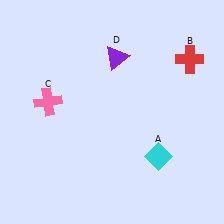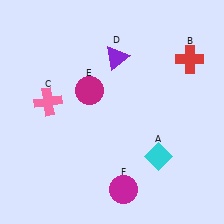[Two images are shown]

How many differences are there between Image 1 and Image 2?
There are 2 differences between the two images.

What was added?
A magenta circle (E), a magenta circle (F) were added in Image 2.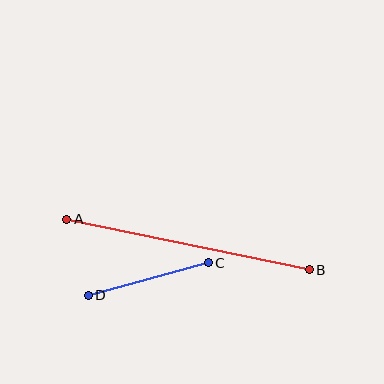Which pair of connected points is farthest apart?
Points A and B are farthest apart.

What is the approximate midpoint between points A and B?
The midpoint is at approximately (188, 245) pixels.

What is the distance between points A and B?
The distance is approximately 248 pixels.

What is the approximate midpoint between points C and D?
The midpoint is at approximately (148, 279) pixels.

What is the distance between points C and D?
The distance is approximately 124 pixels.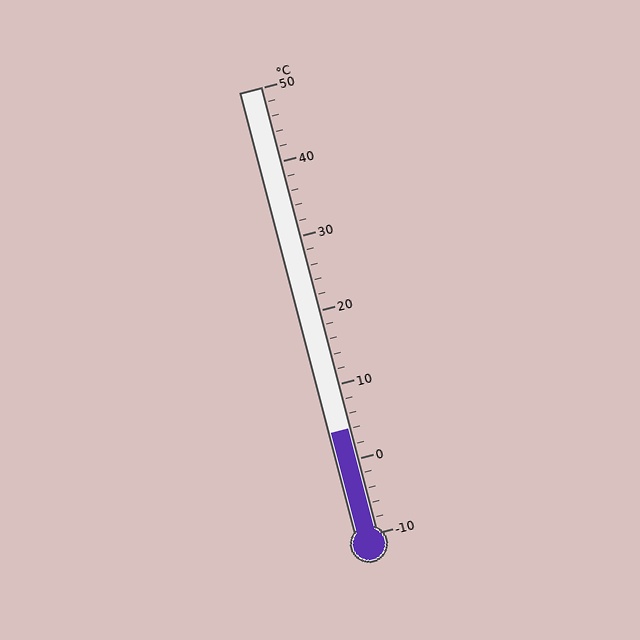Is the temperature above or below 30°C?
The temperature is below 30°C.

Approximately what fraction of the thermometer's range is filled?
The thermometer is filled to approximately 25% of its range.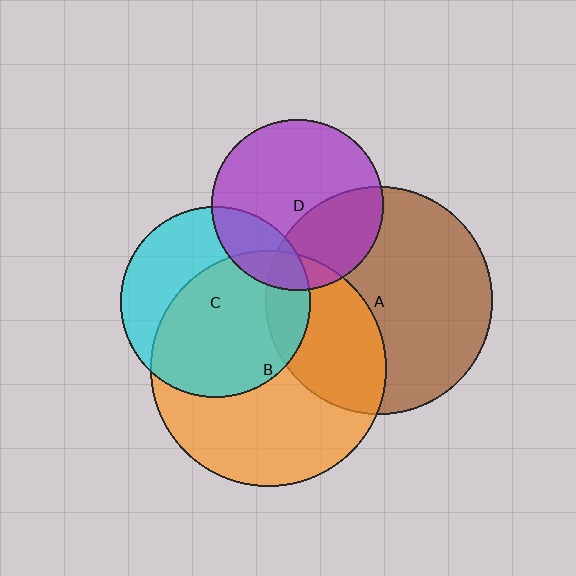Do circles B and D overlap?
Yes.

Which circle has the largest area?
Circle B (orange).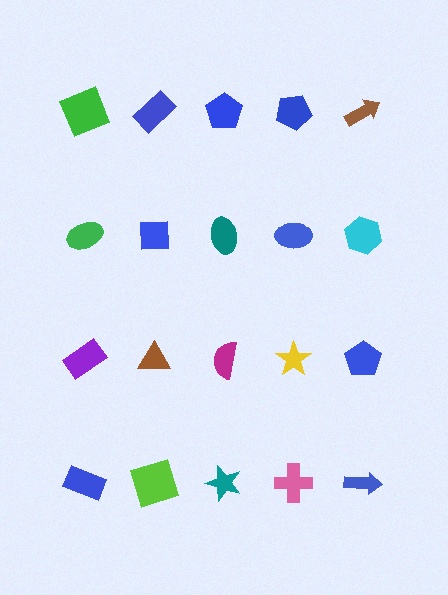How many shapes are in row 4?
5 shapes.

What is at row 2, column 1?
A green ellipse.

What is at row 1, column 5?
A brown arrow.